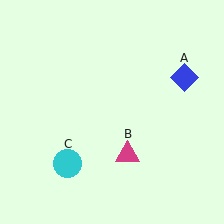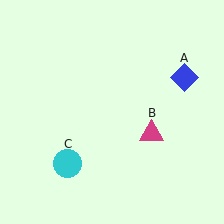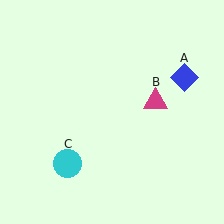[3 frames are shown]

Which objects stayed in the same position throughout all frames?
Blue diamond (object A) and cyan circle (object C) remained stationary.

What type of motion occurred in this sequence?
The magenta triangle (object B) rotated counterclockwise around the center of the scene.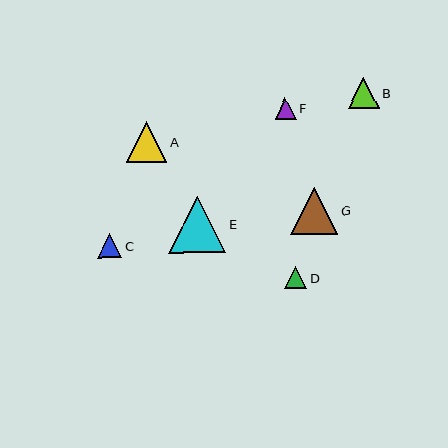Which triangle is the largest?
Triangle E is the largest with a size of approximately 57 pixels.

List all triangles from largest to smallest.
From largest to smallest: E, G, A, B, C, D, F.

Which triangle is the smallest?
Triangle F is the smallest with a size of approximately 21 pixels.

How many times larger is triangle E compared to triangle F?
Triangle E is approximately 2.7 times the size of triangle F.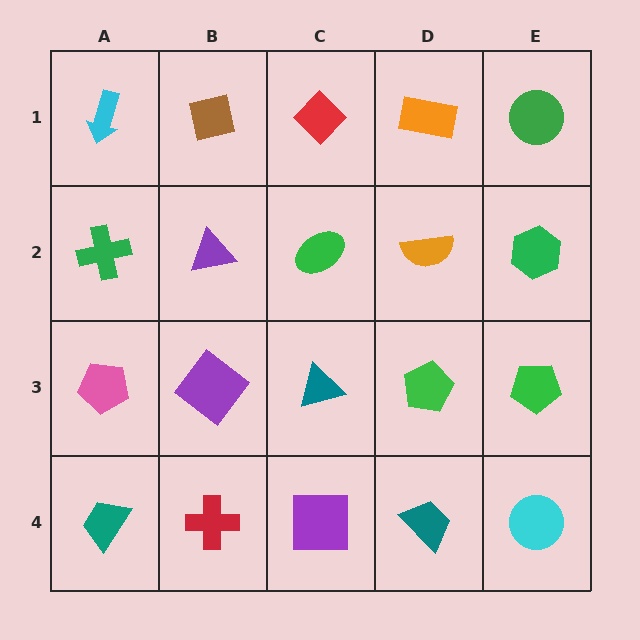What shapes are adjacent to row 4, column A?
A pink pentagon (row 3, column A), a red cross (row 4, column B).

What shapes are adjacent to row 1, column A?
A green cross (row 2, column A), a brown square (row 1, column B).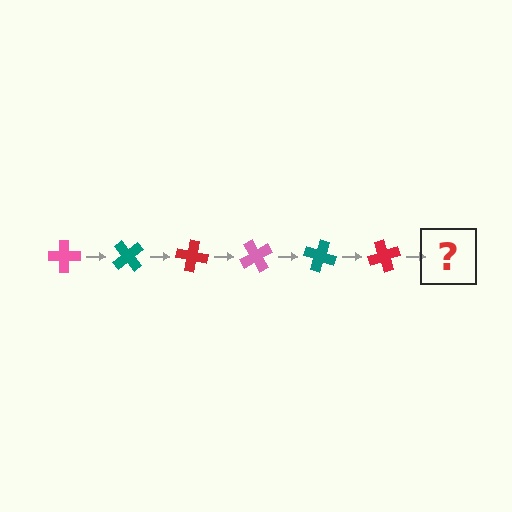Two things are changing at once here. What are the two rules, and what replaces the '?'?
The two rules are that it rotates 50 degrees each step and the color cycles through pink, teal, and red. The '?' should be a pink cross, rotated 300 degrees from the start.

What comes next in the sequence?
The next element should be a pink cross, rotated 300 degrees from the start.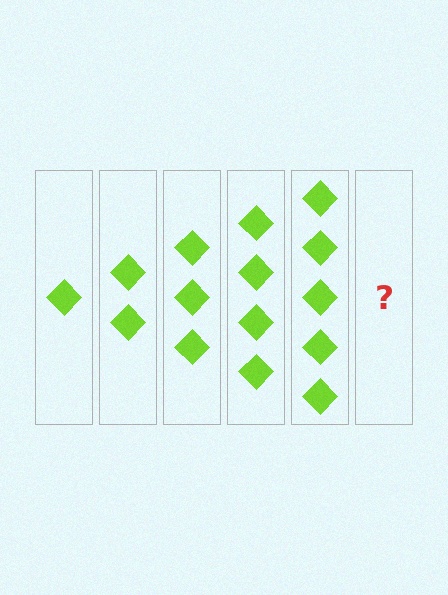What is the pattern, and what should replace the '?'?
The pattern is that each step adds one more diamond. The '?' should be 6 diamonds.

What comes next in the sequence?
The next element should be 6 diamonds.